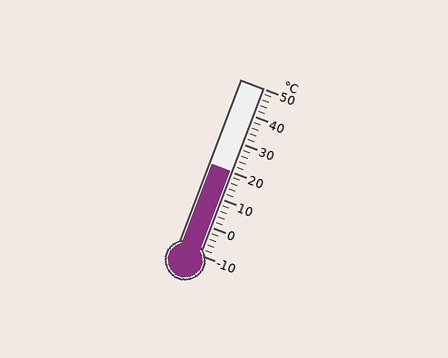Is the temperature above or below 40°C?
The temperature is below 40°C.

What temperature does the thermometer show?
The thermometer shows approximately 20°C.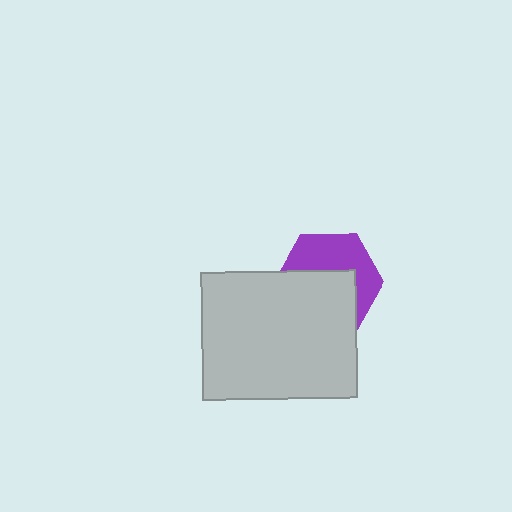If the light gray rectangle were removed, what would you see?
You would see the complete purple hexagon.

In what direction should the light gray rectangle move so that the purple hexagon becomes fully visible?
The light gray rectangle should move down. That is the shortest direction to clear the overlap and leave the purple hexagon fully visible.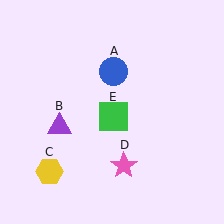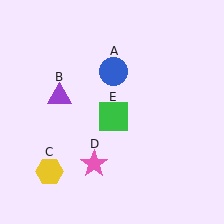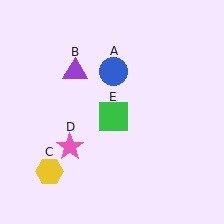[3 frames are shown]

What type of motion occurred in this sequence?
The purple triangle (object B), pink star (object D) rotated clockwise around the center of the scene.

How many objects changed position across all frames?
2 objects changed position: purple triangle (object B), pink star (object D).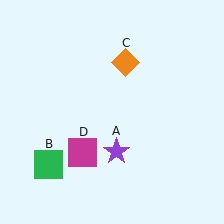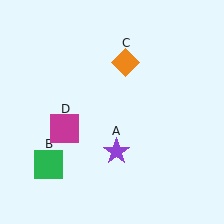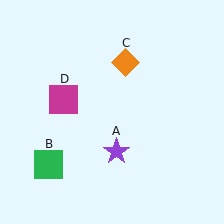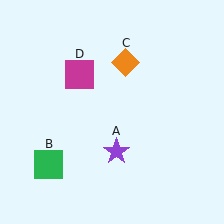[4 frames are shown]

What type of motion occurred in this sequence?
The magenta square (object D) rotated clockwise around the center of the scene.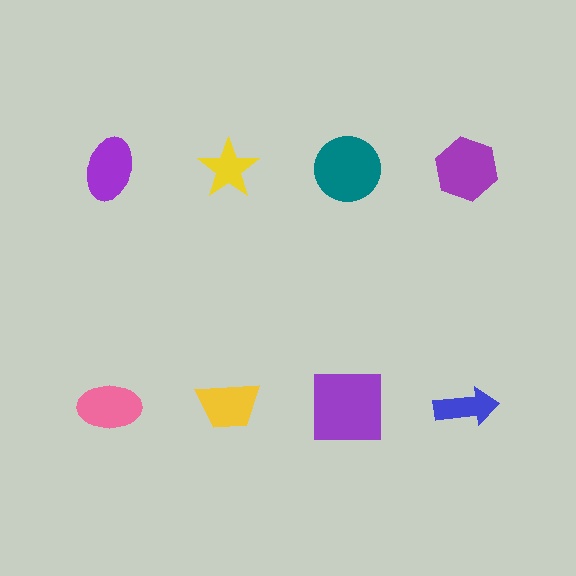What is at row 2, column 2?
A yellow trapezoid.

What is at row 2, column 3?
A purple square.